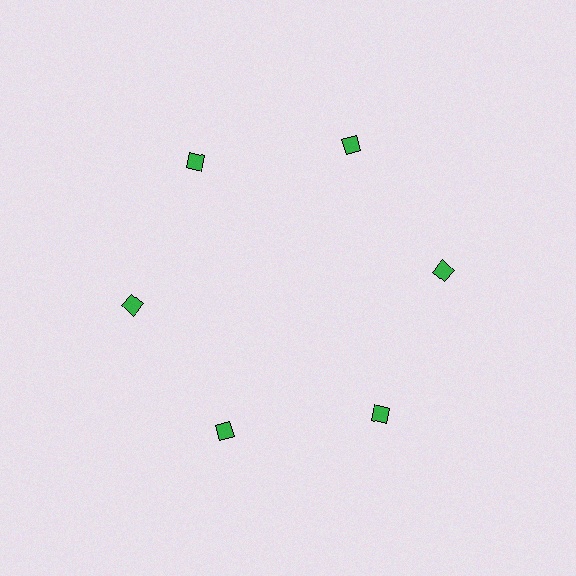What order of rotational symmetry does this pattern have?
This pattern has 6-fold rotational symmetry.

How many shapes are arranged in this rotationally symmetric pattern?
There are 6 shapes, arranged in 6 groups of 1.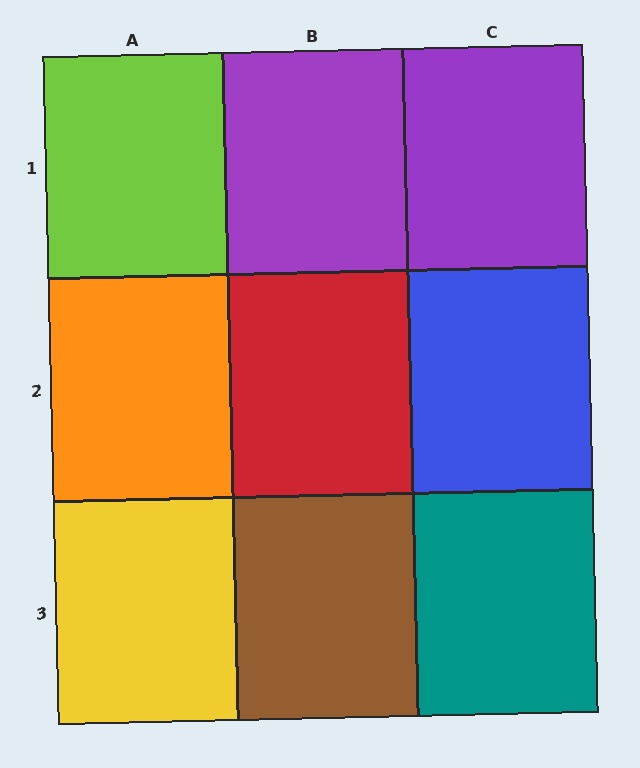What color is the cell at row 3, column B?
Brown.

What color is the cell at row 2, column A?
Orange.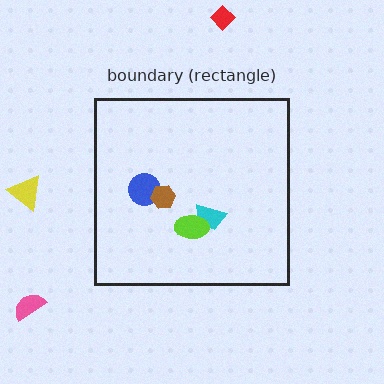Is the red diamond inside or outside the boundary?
Outside.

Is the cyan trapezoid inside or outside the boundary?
Inside.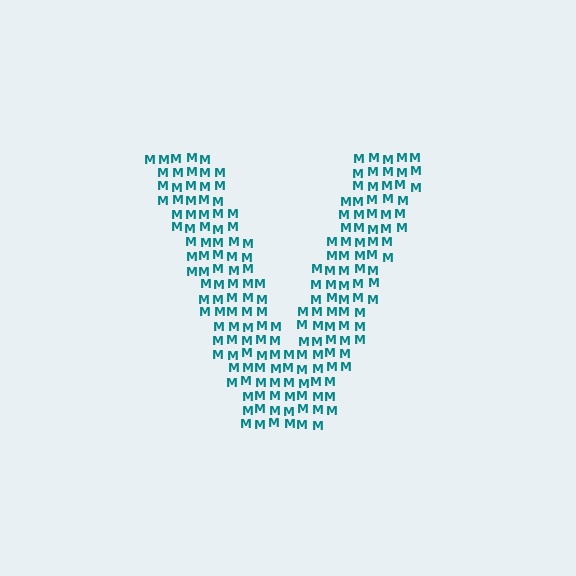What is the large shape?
The large shape is the letter V.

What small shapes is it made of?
It is made of small letter M's.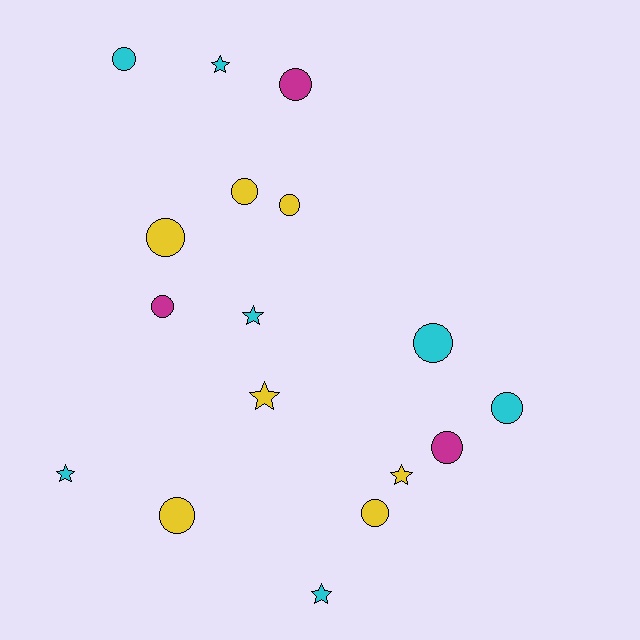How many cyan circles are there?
There are 3 cyan circles.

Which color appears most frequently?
Yellow, with 7 objects.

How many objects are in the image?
There are 17 objects.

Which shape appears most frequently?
Circle, with 11 objects.